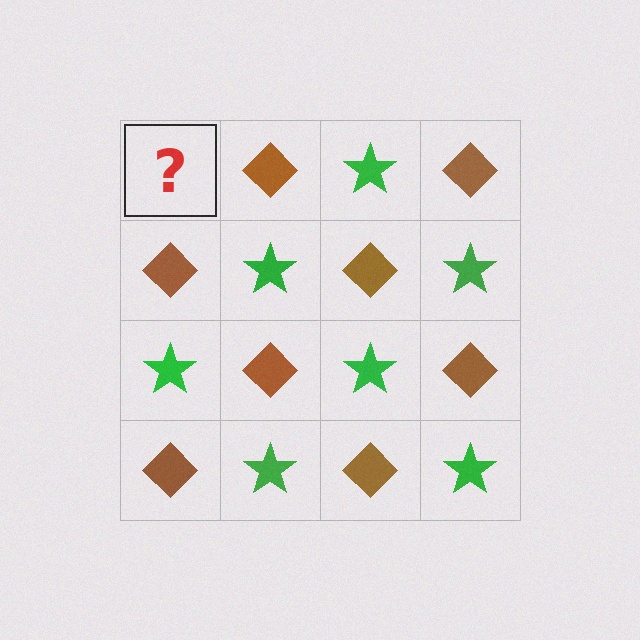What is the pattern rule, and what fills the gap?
The rule is that it alternates green star and brown diamond in a checkerboard pattern. The gap should be filled with a green star.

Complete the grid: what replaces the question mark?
The question mark should be replaced with a green star.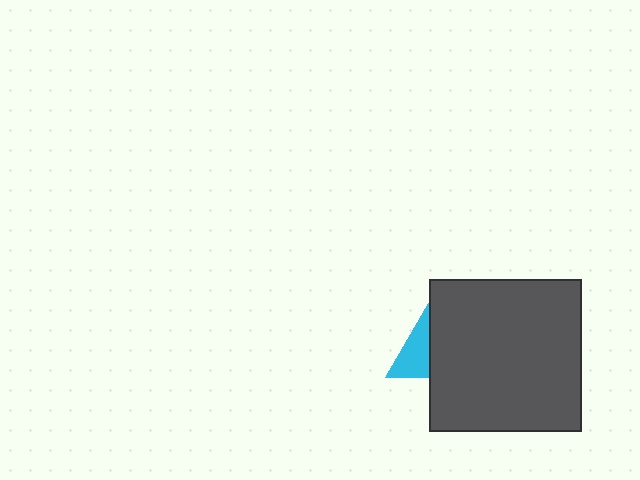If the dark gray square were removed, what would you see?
You would see the complete cyan triangle.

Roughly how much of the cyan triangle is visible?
A small part of it is visible (roughly 33%).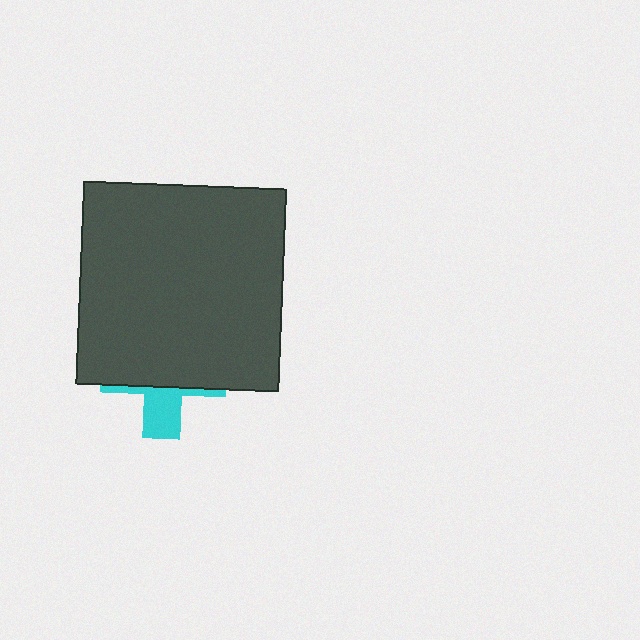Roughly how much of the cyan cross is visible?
A small part of it is visible (roughly 33%).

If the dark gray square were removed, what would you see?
You would see the complete cyan cross.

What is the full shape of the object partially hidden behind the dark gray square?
The partially hidden object is a cyan cross.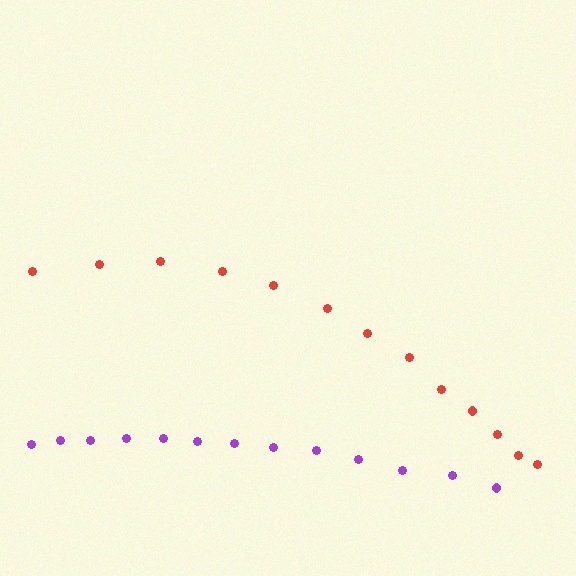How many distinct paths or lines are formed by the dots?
There are 2 distinct paths.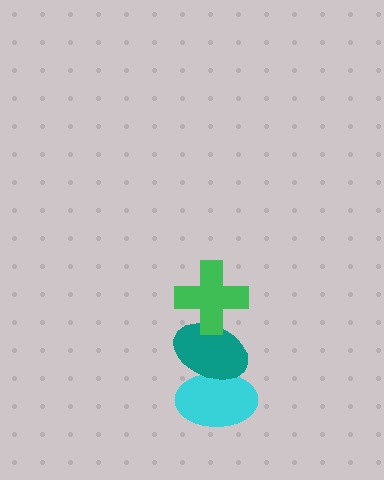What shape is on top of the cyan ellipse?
The teal ellipse is on top of the cyan ellipse.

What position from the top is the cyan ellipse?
The cyan ellipse is 3rd from the top.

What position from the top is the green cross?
The green cross is 1st from the top.